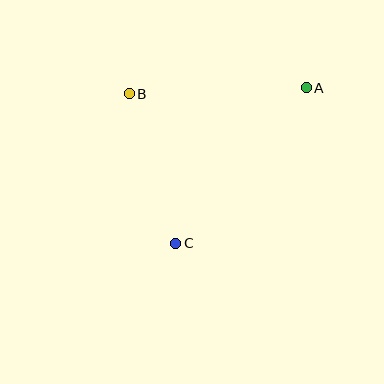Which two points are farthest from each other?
Points A and C are farthest from each other.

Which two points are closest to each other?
Points B and C are closest to each other.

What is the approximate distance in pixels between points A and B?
The distance between A and B is approximately 177 pixels.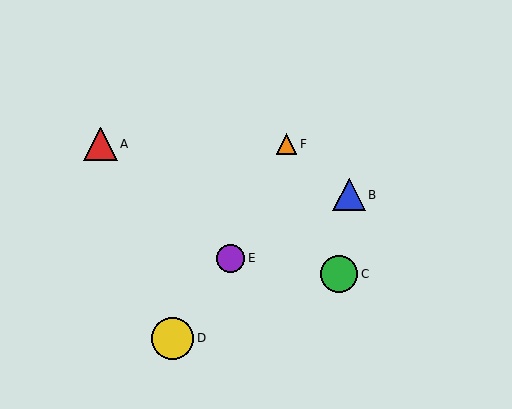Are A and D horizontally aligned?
No, A is at y≈144 and D is at y≈338.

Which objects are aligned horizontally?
Objects A, F are aligned horizontally.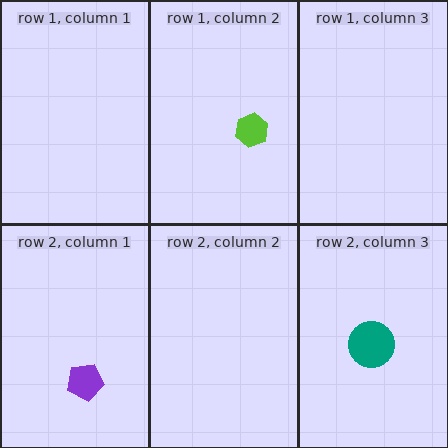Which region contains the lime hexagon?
The row 1, column 2 region.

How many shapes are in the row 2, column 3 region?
1.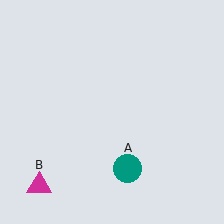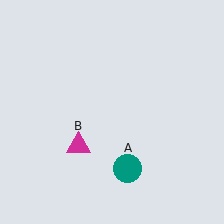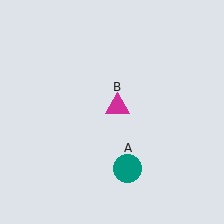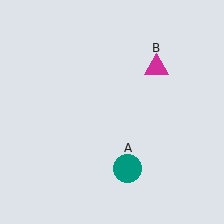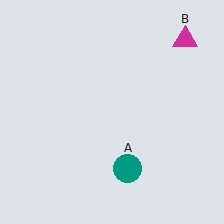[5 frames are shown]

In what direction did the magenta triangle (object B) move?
The magenta triangle (object B) moved up and to the right.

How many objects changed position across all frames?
1 object changed position: magenta triangle (object B).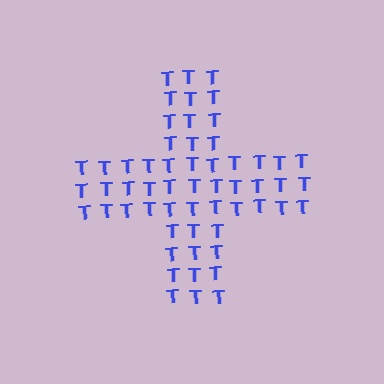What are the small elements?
The small elements are letter T's.